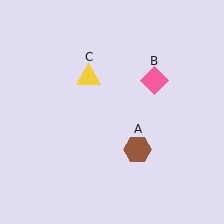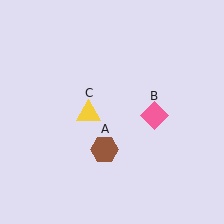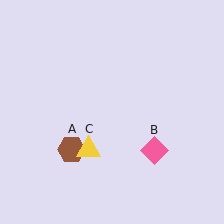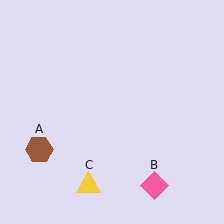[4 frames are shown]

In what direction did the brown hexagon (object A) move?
The brown hexagon (object A) moved left.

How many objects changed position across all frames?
3 objects changed position: brown hexagon (object A), pink diamond (object B), yellow triangle (object C).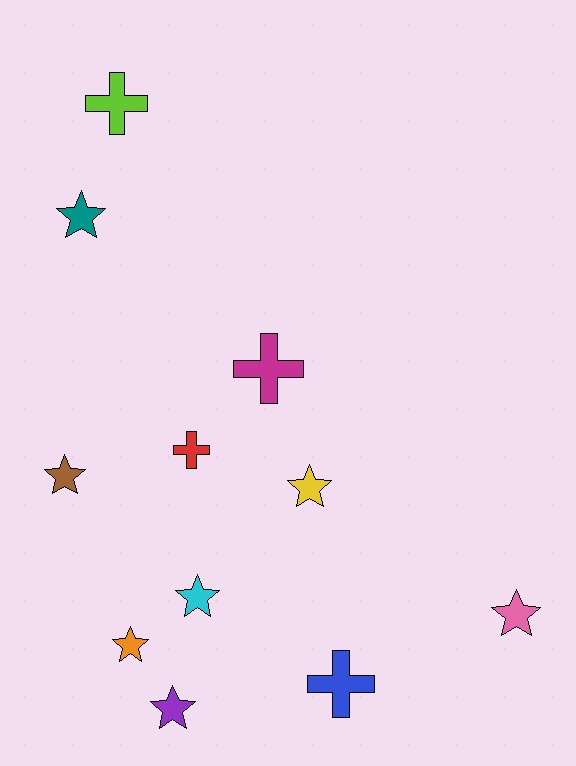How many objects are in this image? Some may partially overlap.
There are 11 objects.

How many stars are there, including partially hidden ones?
There are 7 stars.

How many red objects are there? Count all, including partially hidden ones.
There is 1 red object.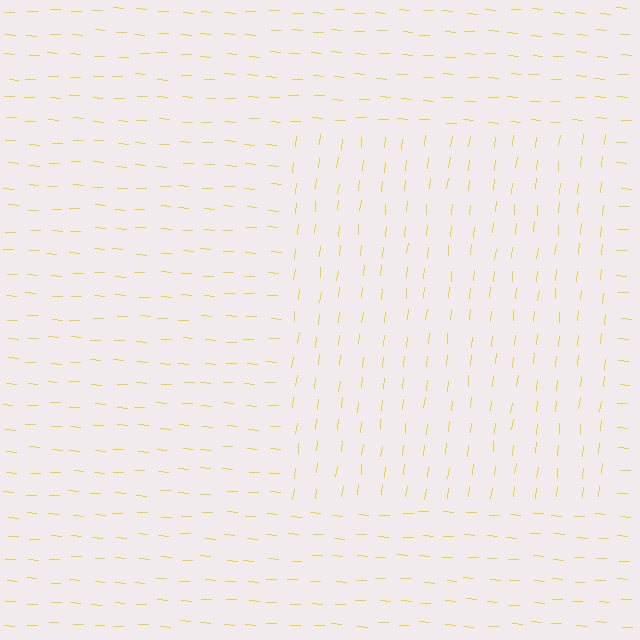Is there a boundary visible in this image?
Yes, there is a texture boundary formed by a change in line orientation.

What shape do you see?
I see a rectangle.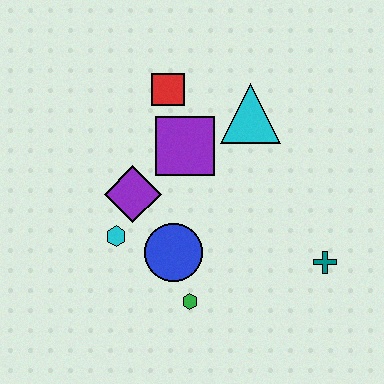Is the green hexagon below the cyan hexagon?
Yes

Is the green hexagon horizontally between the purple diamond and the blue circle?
No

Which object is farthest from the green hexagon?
The red square is farthest from the green hexagon.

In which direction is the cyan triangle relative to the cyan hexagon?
The cyan triangle is to the right of the cyan hexagon.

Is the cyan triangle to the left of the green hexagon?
No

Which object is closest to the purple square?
The red square is closest to the purple square.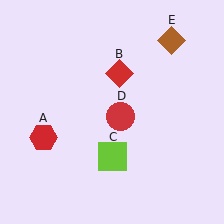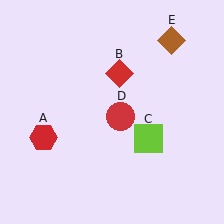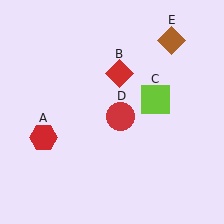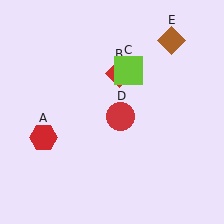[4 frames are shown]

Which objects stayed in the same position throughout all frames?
Red hexagon (object A) and red diamond (object B) and red circle (object D) and brown diamond (object E) remained stationary.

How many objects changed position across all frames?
1 object changed position: lime square (object C).